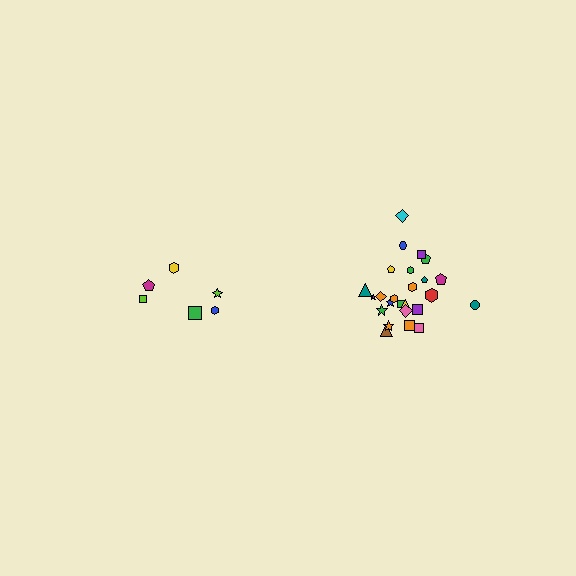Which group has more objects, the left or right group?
The right group.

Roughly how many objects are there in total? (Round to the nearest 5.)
Roughly 30 objects in total.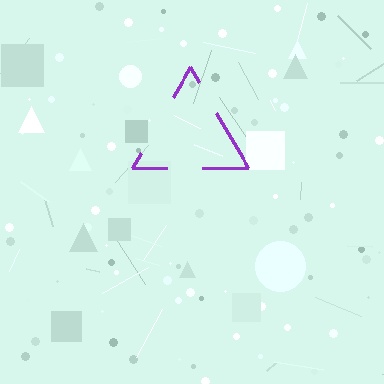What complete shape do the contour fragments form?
The contour fragments form a triangle.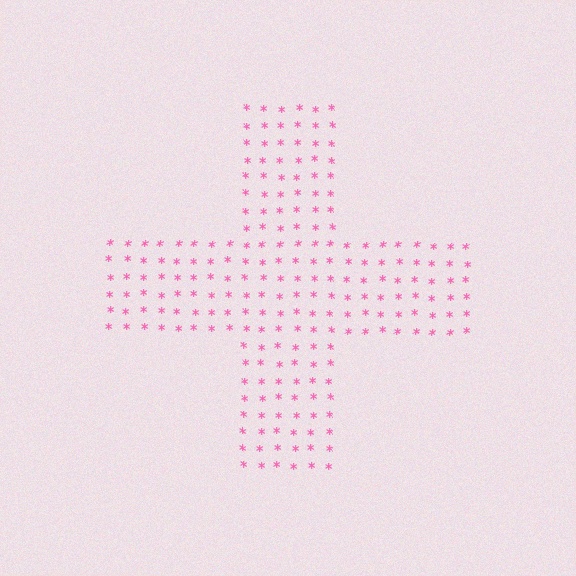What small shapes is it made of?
It is made of small asterisks.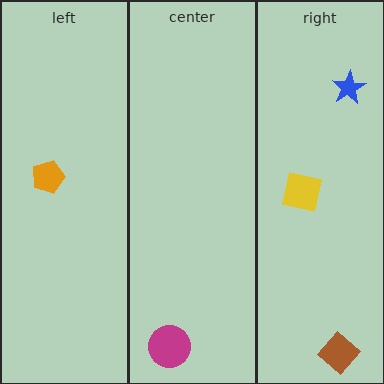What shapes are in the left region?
The orange pentagon.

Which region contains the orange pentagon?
The left region.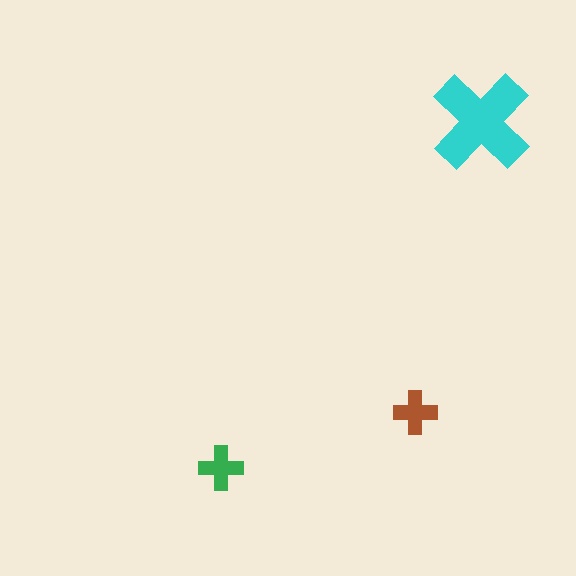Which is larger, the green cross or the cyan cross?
The cyan one.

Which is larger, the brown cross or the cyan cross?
The cyan one.